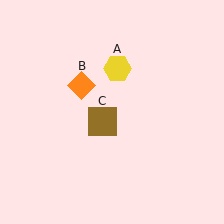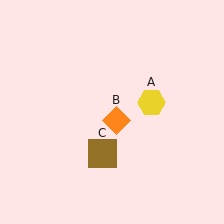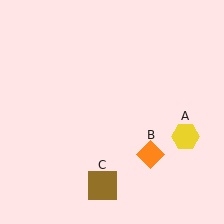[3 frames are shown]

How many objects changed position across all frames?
3 objects changed position: yellow hexagon (object A), orange diamond (object B), brown square (object C).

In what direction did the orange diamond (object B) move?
The orange diamond (object B) moved down and to the right.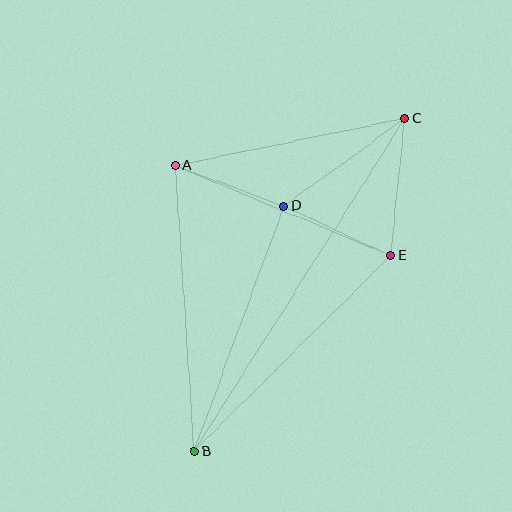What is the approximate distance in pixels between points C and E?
The distance between C and E is approximately 138 pixels.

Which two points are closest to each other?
Points A and D are closest to each other.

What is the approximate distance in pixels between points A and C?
The distance between A and C is approximately 235 pixels.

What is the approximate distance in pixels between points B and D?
The distance between B and D is approximately 261 pixels.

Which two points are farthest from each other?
Points B and C are farthest from each other.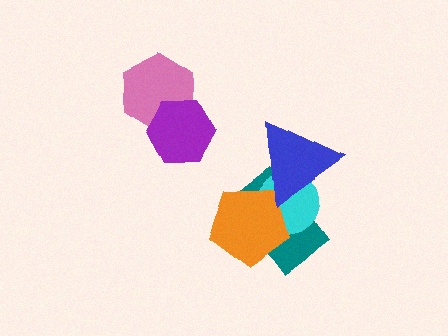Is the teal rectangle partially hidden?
Yes, it is partially covered by another shape.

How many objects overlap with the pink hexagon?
1 object overlaps with the pink hexagon.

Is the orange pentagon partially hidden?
Yes, it is partially covered by another shape.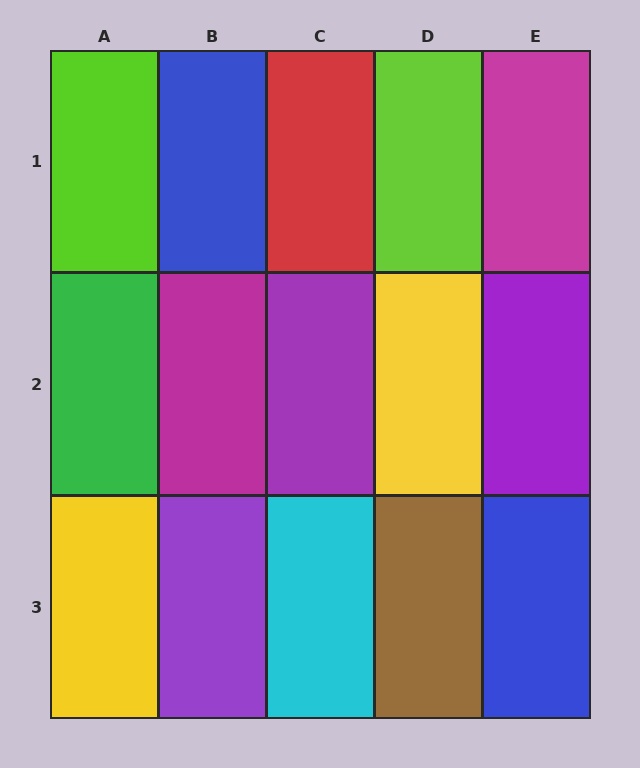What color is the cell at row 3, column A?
Yellow.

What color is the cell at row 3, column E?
Blue.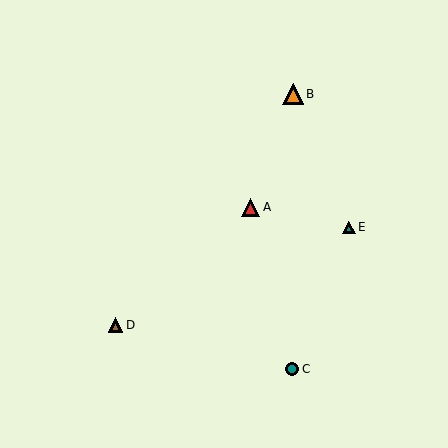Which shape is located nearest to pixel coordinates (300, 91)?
The orange triangle (labeled B) at (293, 94) is nearest to that location.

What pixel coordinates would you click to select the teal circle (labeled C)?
Click at (292, 369) to select the teal circle C.